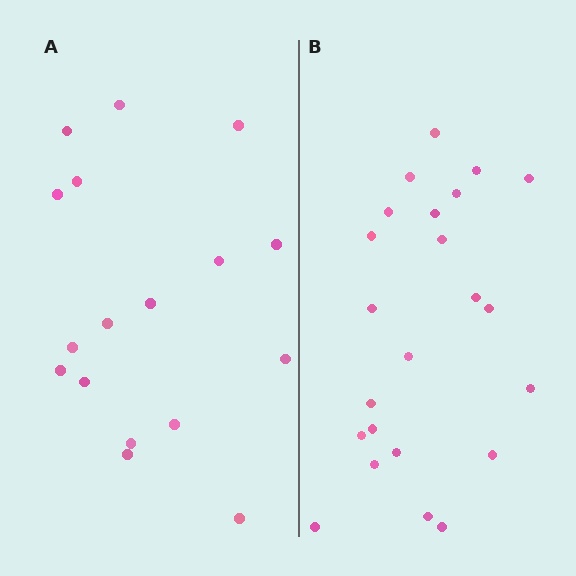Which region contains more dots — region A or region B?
Region B (the right region) has more dots.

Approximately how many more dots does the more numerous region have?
Region B has about 6 more dots than region A.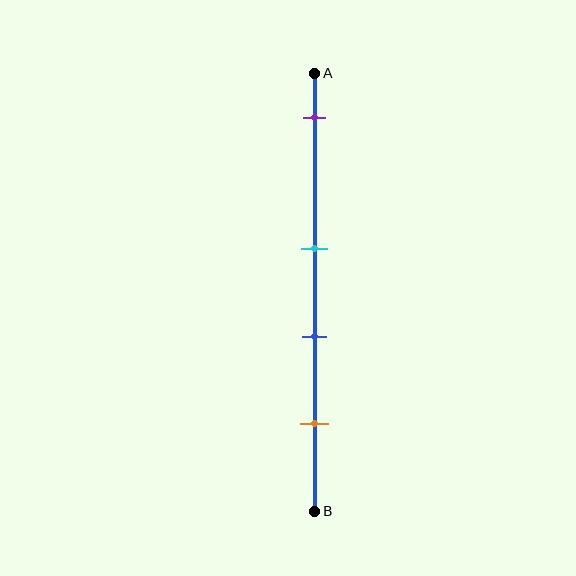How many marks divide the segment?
There are 4 marks dividing the segment.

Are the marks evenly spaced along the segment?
No, the marks are not evenly spaced.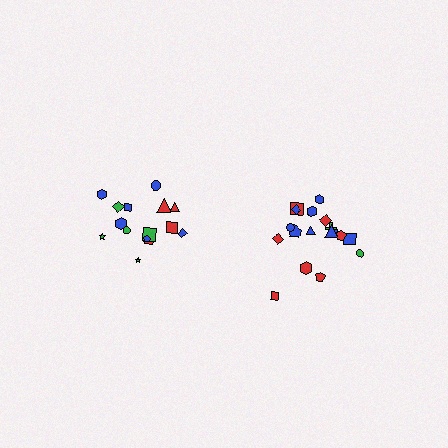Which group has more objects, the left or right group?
The right group.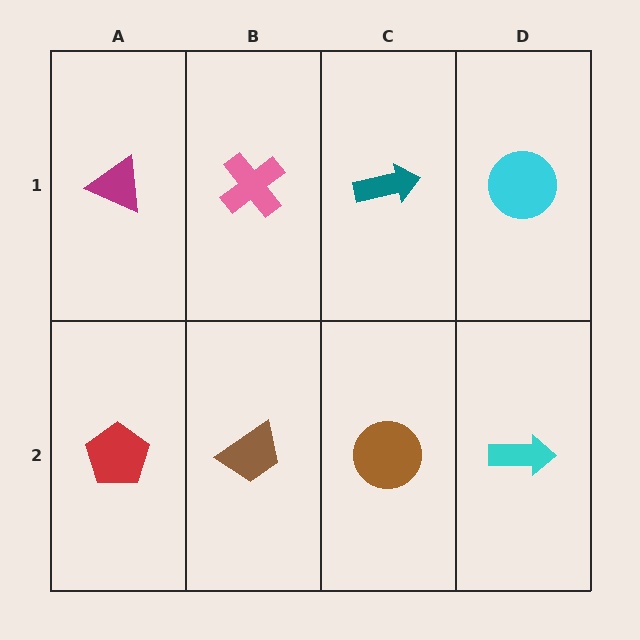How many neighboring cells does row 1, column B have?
3.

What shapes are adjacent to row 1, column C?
A brown circle (row 2, column C), a pink cross (row 1, column B), a cyan circle (row 1, column D).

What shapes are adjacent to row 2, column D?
A cyan circle (row 1, column D), a brown circle (row 2, column C).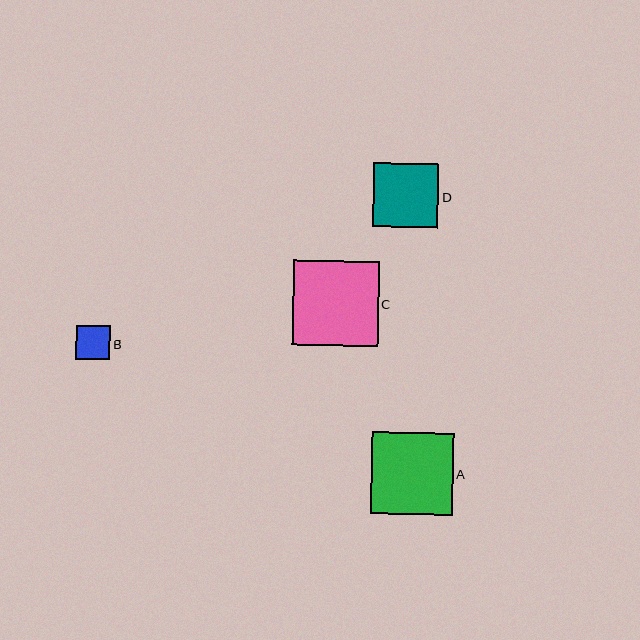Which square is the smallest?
Square B is the smallest with a size of approximately 34 pixels.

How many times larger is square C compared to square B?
Square C is approximately 2.5 times the size of square B.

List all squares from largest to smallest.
From largest to smallest: C, A, D, B.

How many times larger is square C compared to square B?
Square C is approximately 2.5 times the size of square B.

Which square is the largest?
Square C is the largest with a size of approximately 85 pixels.